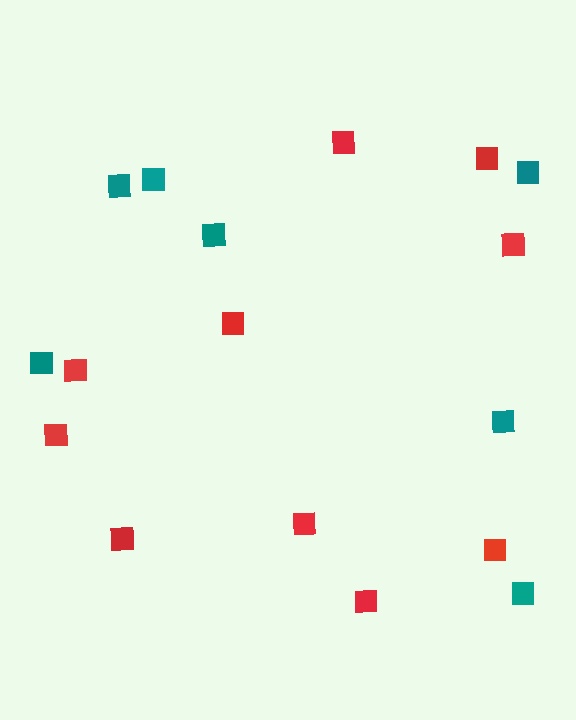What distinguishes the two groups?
There are 2 groups: one group of red squares (10) and one group of teal squares (7).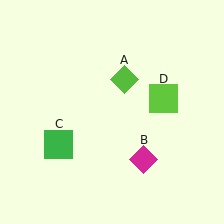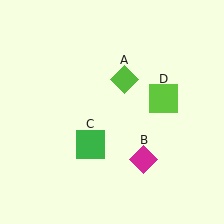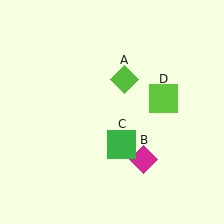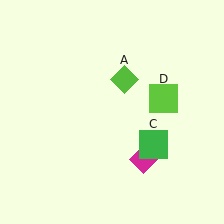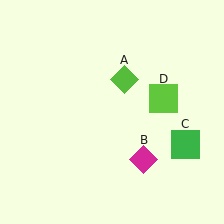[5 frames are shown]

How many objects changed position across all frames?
1 object changed position: green square (object C).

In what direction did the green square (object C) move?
The green square (object C) moved right.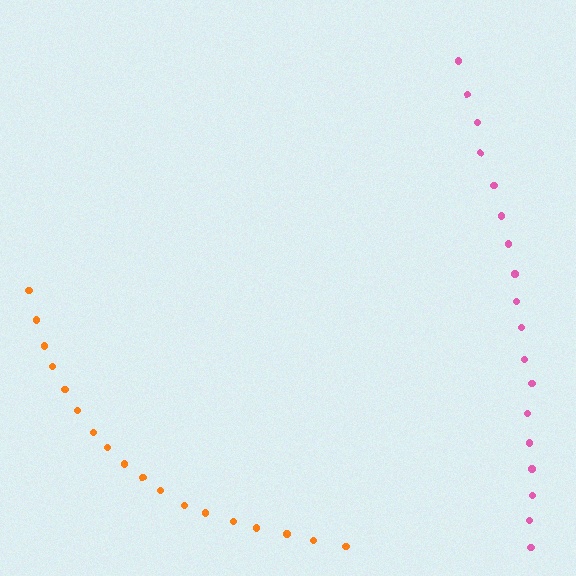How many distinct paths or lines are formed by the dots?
There are 2 distinct paths.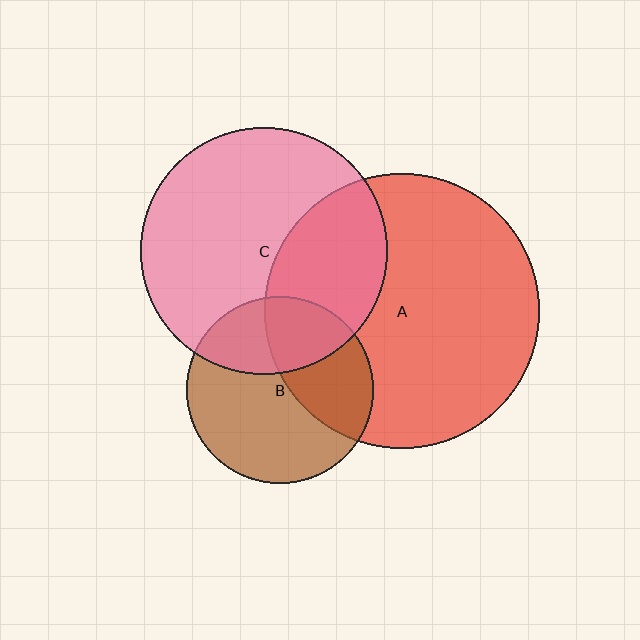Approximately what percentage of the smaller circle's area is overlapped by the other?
Approximately 35%.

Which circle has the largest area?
Circle A (red).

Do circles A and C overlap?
Yes.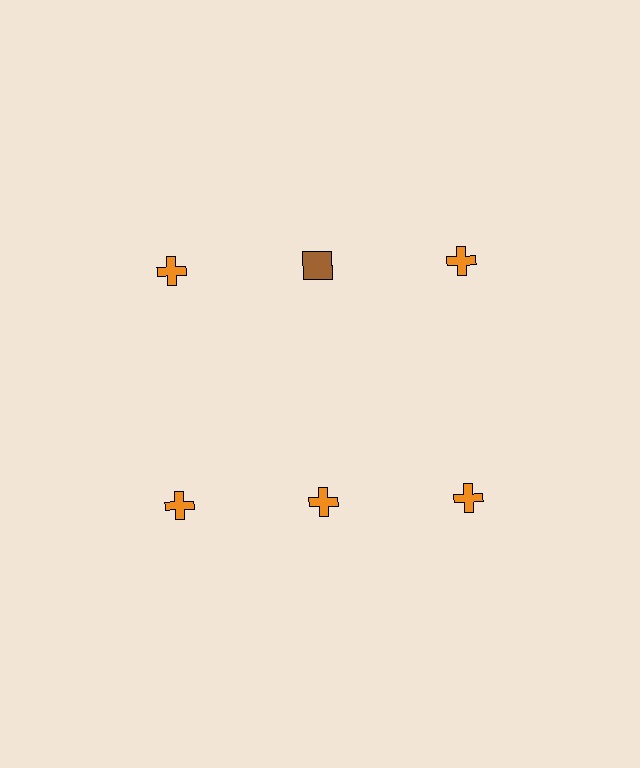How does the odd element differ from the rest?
It differs in both color (brown instead of orange) and shape (square instead of cross).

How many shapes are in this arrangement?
There are 6 shapes arranged in a grid pattern.